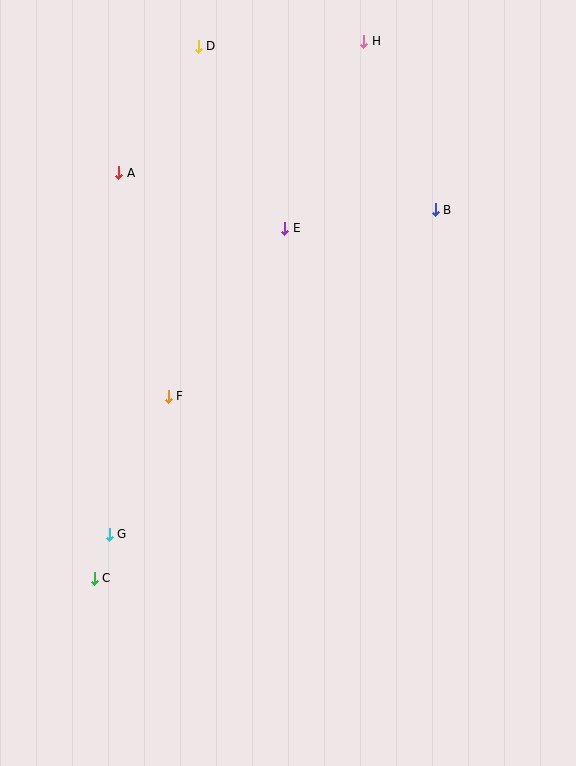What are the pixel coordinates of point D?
Point D is at (198, 46).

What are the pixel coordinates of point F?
Point F is at (168, 396).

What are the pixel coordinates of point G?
Point G is at (109, 534).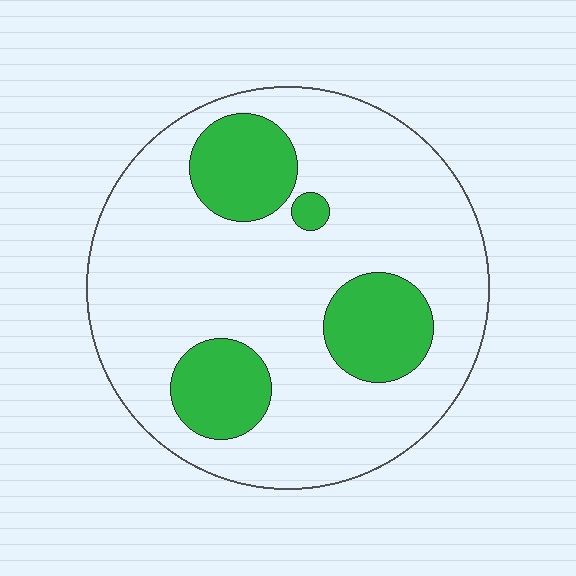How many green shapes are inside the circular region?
4.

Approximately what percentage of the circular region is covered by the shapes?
Approximately 20%.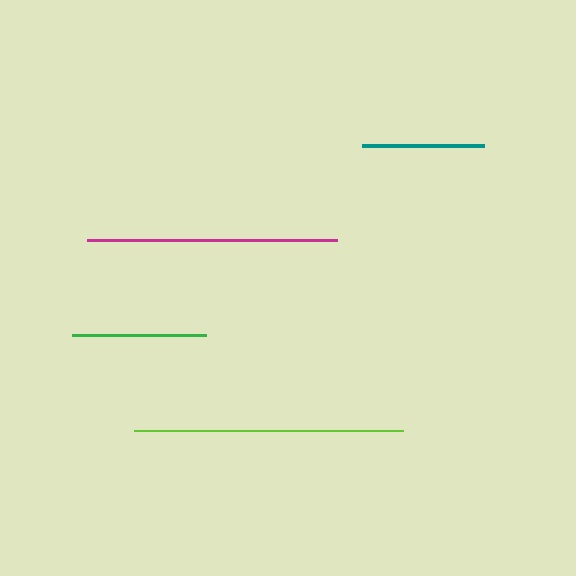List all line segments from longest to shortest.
From longest to shortest: lime, magenta, green, teal.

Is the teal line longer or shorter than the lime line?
The lime line is longer than the teal line.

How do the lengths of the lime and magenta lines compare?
The lime and magenta lines are approximately the same length.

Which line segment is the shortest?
The teal line is the shortest at approximately 122 pixels.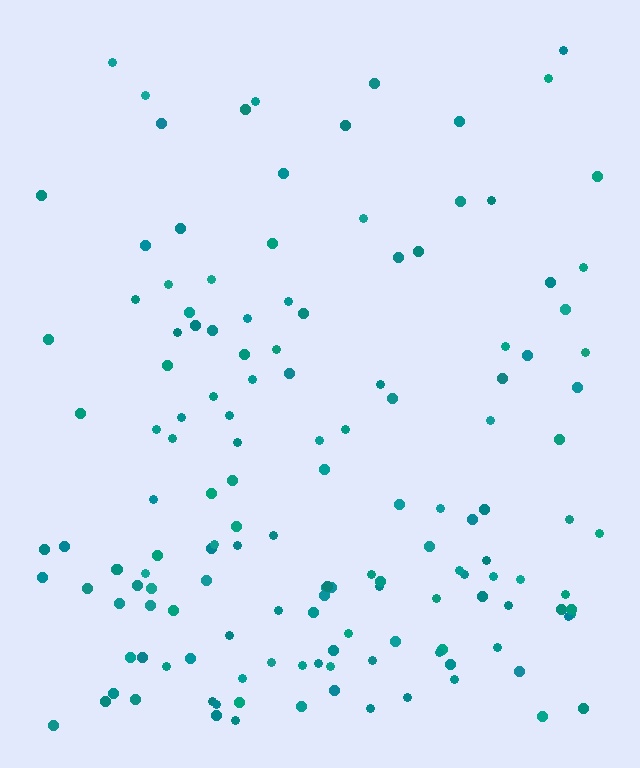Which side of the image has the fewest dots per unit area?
The top.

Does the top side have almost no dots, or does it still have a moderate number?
Still a moderate number, just noticeably fewer than the bottom.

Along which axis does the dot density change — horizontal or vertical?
Vertical.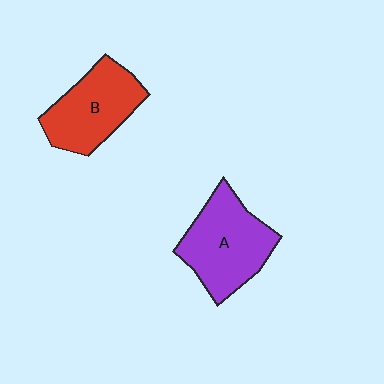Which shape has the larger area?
Shape A (purple).